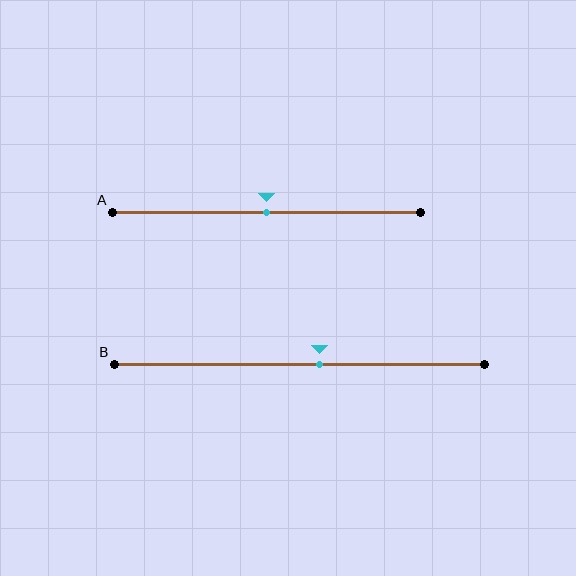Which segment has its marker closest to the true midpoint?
Segment A has its marker closest to the true midpoint.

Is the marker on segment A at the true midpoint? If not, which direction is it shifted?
Yes, the marker on segment A is at the true midpoint.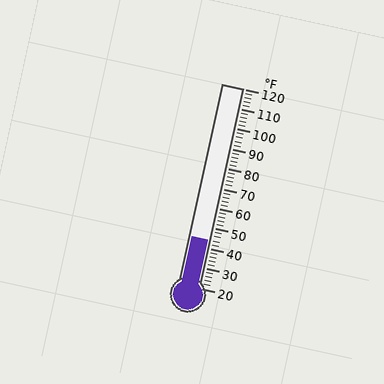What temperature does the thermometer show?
The thermometer shows approximately 44°F.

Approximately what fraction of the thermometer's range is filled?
The thermometer is filled to approximately 25% of its range.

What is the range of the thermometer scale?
The thermometer scale ranges from 20°F to 120°F.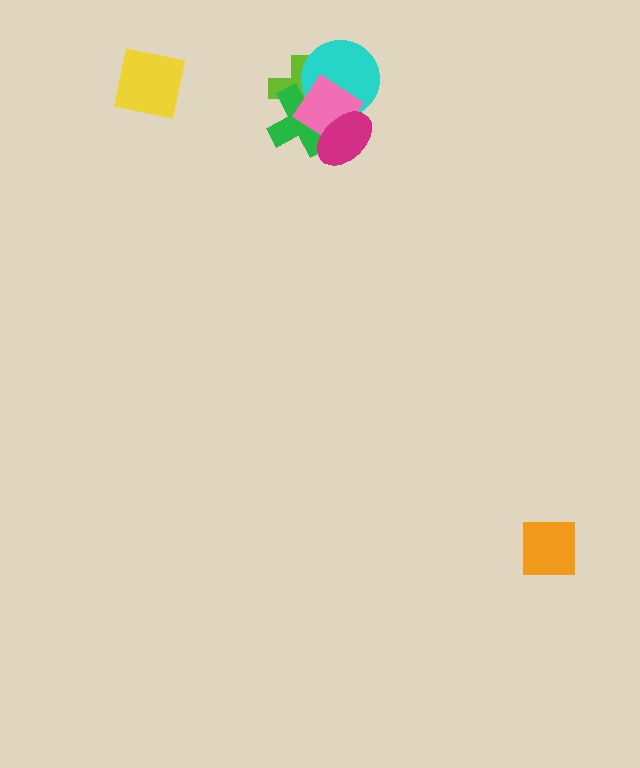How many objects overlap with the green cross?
4 objects overlap with the green cross.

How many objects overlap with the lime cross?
3 objects overlap with the lime cross.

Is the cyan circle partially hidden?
Yes, it is partially covered by another shape.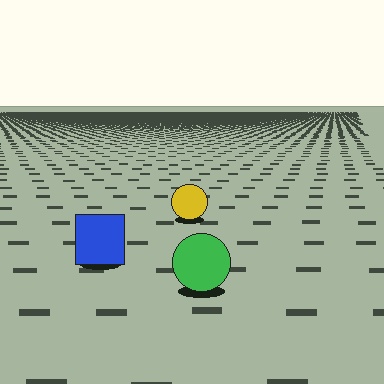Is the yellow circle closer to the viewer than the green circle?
No. The green circle is closer — you can tell from the texture gradient: the ground texture is coarser near it.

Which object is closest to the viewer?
The green circle is closest. The texture marks near it are larger and more spread out.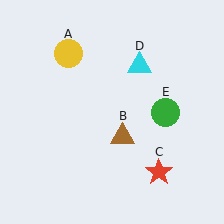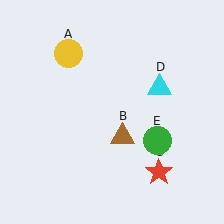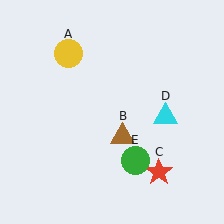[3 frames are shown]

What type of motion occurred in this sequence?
The cyan triangle (object D), green circle (object E) rotated clockwise around the center of the scene.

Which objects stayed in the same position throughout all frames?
Yellow circle (object A) and brown triangle (object B) and red star (object C) remained stationary.